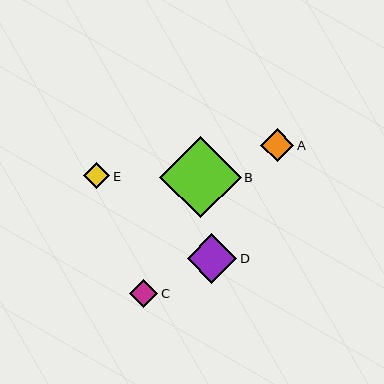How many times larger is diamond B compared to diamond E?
Diamond B is approximately 3.1 times the size of diamond E.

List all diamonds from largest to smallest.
From largest to smallest: B, D, A, C, E.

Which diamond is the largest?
Diamond B is the largest with a size of approximately 81 pixels.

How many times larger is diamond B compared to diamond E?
Diamond B is approximately 3.1 times the size of diamond E.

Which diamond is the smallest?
Diamond E is the smallest with a size of approximately 26 pixels.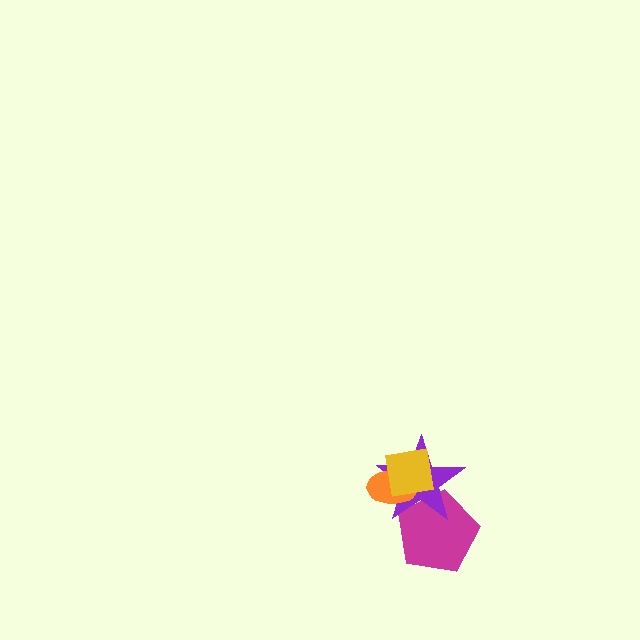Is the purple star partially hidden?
Yes, it is partially covered by another shape.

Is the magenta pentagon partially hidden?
Yes, it is partially covered by another shape.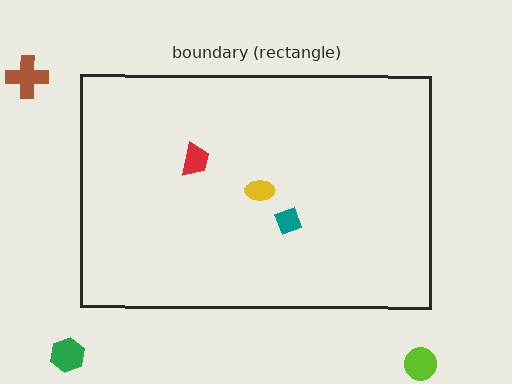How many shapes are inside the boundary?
3 inside, 3 outside.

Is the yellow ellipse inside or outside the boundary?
Inside.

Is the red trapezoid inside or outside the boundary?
Inside.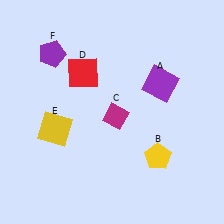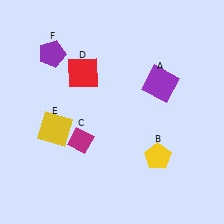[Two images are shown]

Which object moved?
The magenta diamond (C) moved left.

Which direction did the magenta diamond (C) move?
The magenta diamond (C) moved left.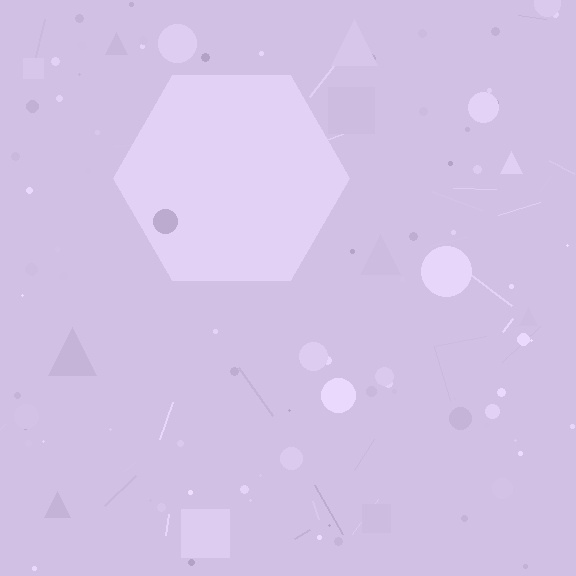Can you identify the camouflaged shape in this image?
The camouflaged shape is a hexagon.